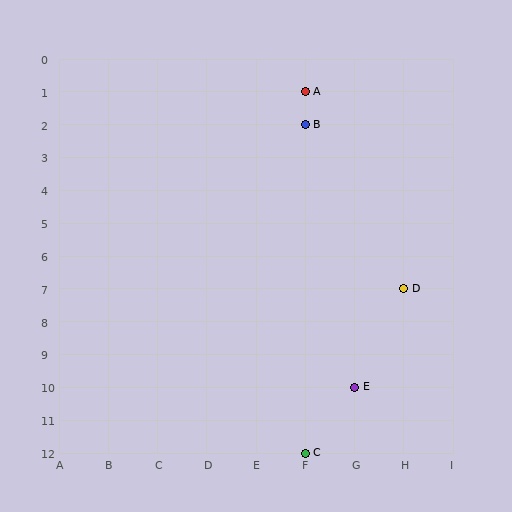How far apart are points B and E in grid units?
Points B and E are 1 column and 8 rows apart (about 8.1 grid units diagonally).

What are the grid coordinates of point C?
Point C is at grid coordinates (F, 12).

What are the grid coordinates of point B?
Point B is at grid coordinates (F, 2).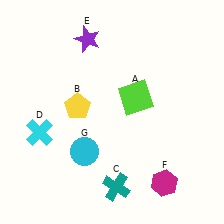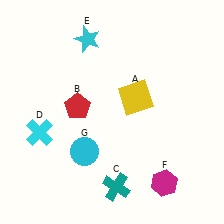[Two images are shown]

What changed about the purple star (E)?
In Image 1, E is purple. In Image 2, it changed to cyan.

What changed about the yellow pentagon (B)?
In Image 1, B is yellow. In Image 2, it changed to red.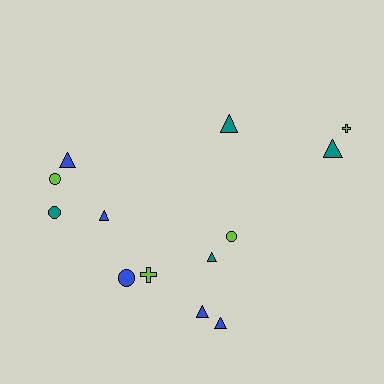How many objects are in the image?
There are 13 objects.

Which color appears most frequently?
Blue, with 5 objects.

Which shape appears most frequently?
Triangle, with 7 objects.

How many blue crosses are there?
There are no blue crosses.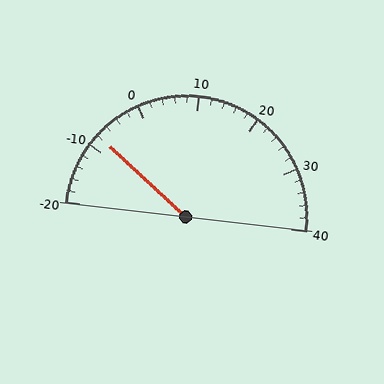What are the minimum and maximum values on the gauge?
The gauge ranges from -20 to 40.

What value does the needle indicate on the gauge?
The needle indicates approximately -8.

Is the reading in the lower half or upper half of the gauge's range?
The reading is in the lower half of the range (-20 to 40).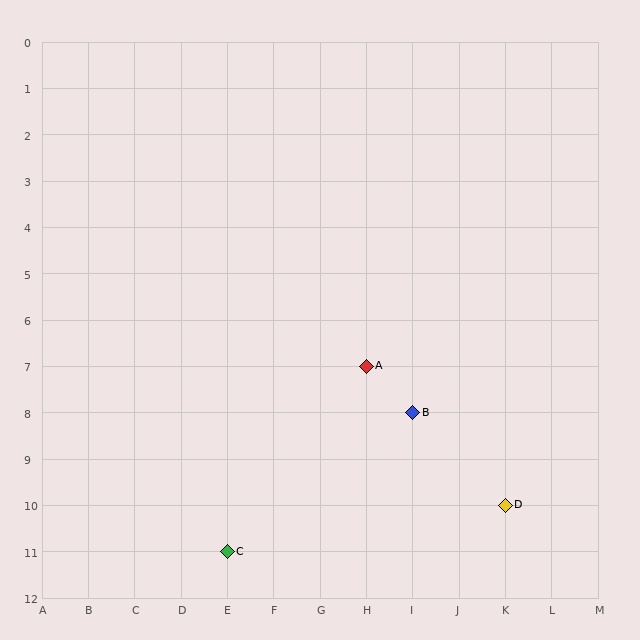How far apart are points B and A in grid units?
Points B and A are 1 column and 1 row apart (about 1.4 grid units diagonally).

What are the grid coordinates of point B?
Point B is at grid coordinates (I, 8).